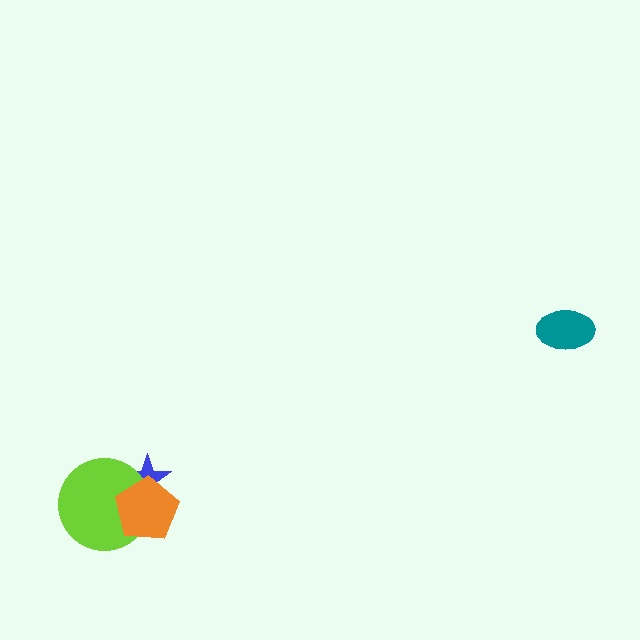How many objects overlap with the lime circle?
2 objects overlap with the lime circle.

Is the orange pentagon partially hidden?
No, no other shape covers it.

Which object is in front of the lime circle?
The orange pentagon is in front of the lime circle.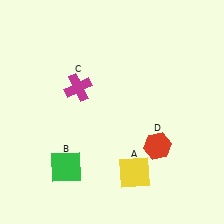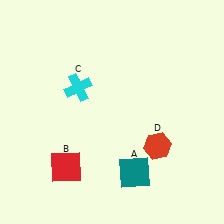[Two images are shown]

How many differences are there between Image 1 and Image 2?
There are 3 differences between the two images.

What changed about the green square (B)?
In Image 1, B is green. In Image 2, it changed to red.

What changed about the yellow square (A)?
In Image 1, A is yellow. In Image 2, it changed to teal.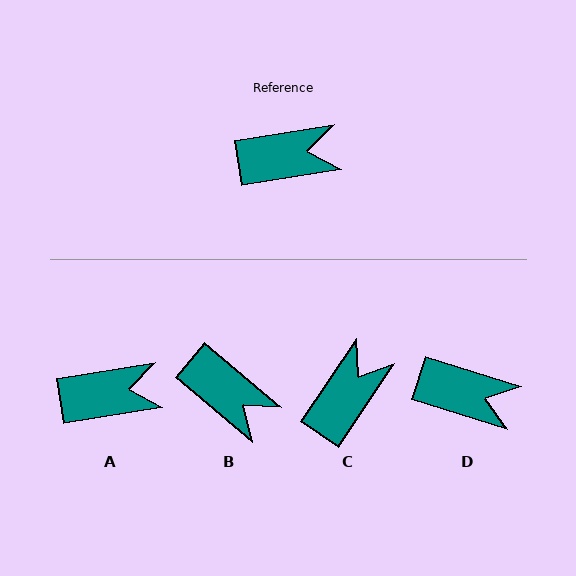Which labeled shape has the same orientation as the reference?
A.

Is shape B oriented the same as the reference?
No, it is off by about 49 degrees.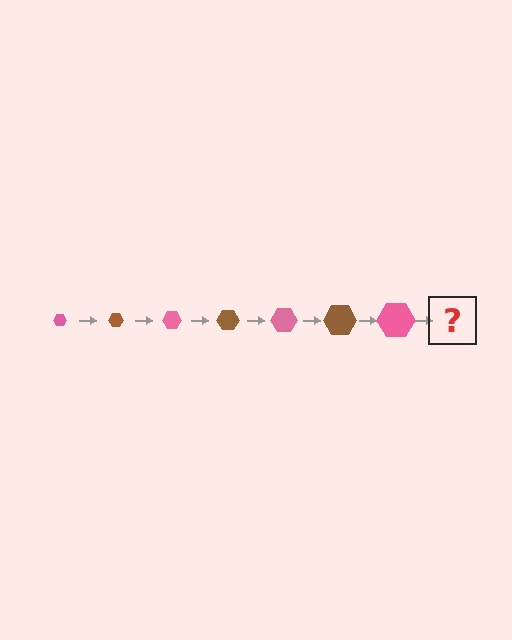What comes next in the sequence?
The next element should be a brown hexagon, larger than the previous one.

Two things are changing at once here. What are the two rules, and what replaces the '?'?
The two rules are that the hexagon grows larger each step and the color cycles through pink and brown. The '?' should be a brown hexagon, larger than the previous one.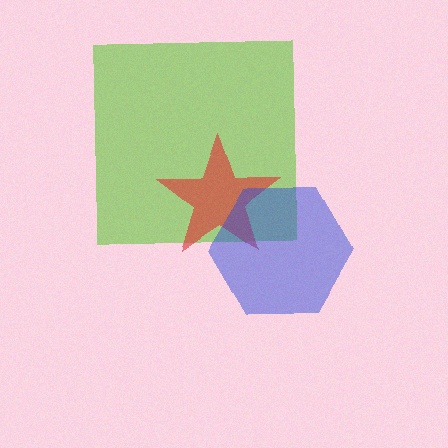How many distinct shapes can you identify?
There are 3 distinct shapes: a lime square, a red star, a blue hexagon.